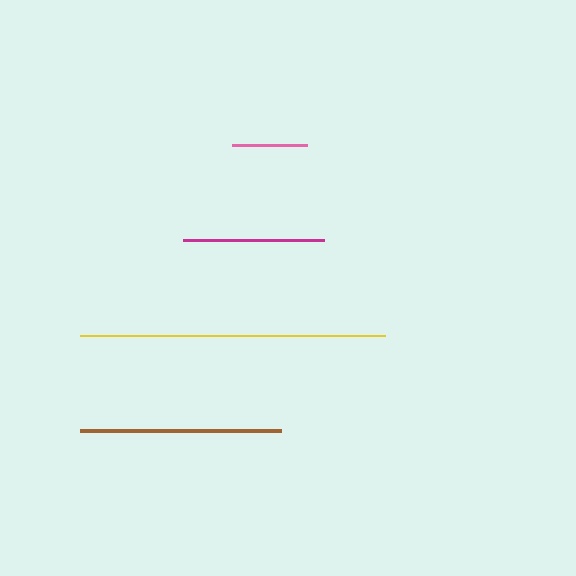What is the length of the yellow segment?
The yellow segment is approximately 305 pixels long.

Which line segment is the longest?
The yellow line is the longest at approximately 305 pixels.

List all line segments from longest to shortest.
From longest to shortest: yellow, brown, magenta, pink.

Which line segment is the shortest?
The pink line is the shortest at approximately 75 pixels.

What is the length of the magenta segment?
The magenta segment is approximately 140 pixels long.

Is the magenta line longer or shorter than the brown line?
The brown line is longer than the magenta line.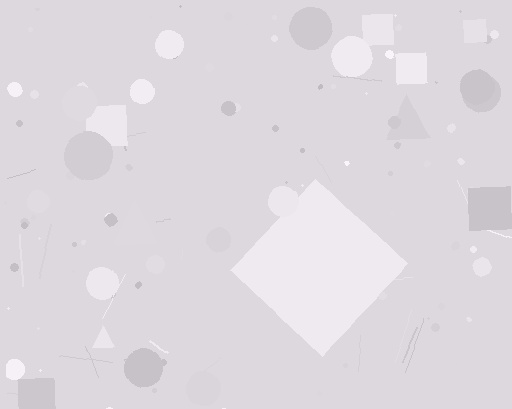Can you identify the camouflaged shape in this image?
The camouflaged shape is a diamond.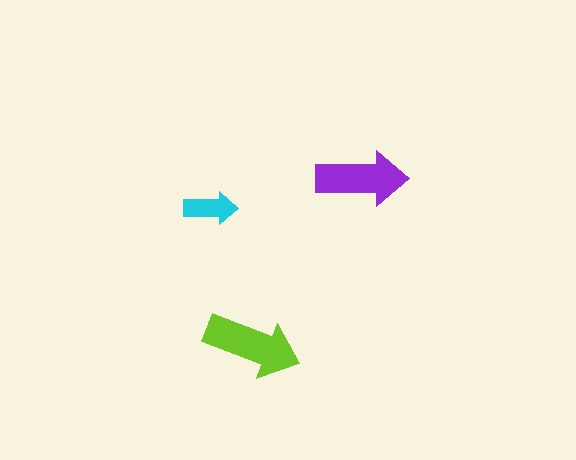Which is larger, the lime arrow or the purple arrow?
The lime one.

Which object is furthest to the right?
The purple arrow is rightmost.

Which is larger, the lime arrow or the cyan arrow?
The lime one.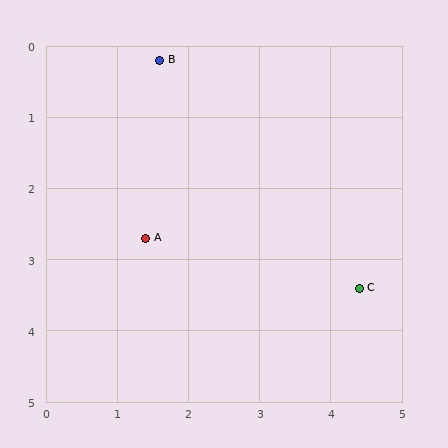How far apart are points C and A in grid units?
Points C and A are about 3.1 grid units apart.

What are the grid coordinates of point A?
Point A is at approximately (1.4, 2.7).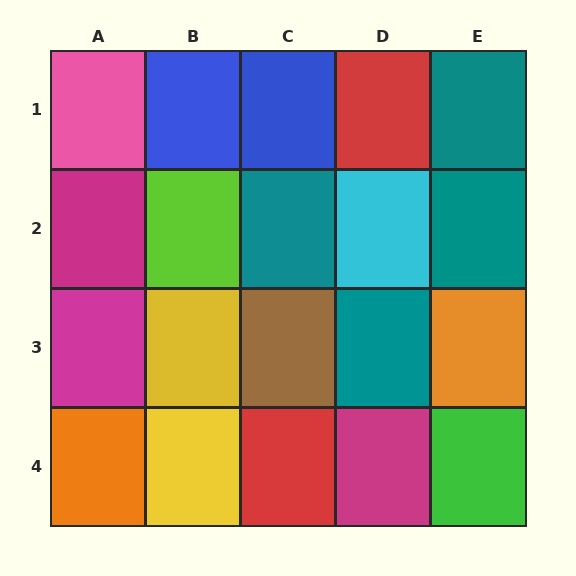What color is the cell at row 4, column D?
Magenta.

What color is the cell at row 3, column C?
Brown.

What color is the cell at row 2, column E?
Teal.